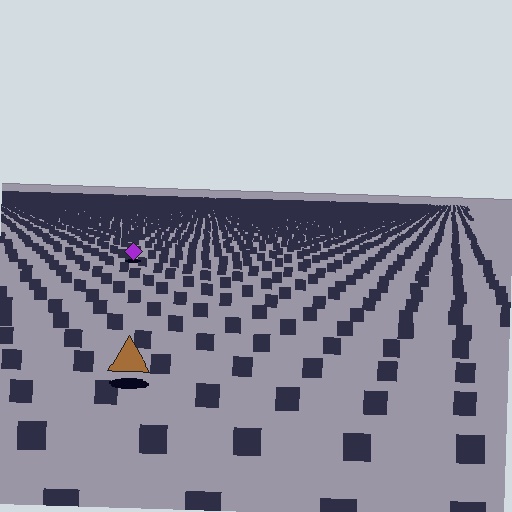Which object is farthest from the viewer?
The purple diamond is farthest from the viewer. It appears smaller and the ground texture around it is denser.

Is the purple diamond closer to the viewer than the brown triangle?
No. The brown triangle is closer — you can tell from the texture gradient: the ground texture is coarser near it.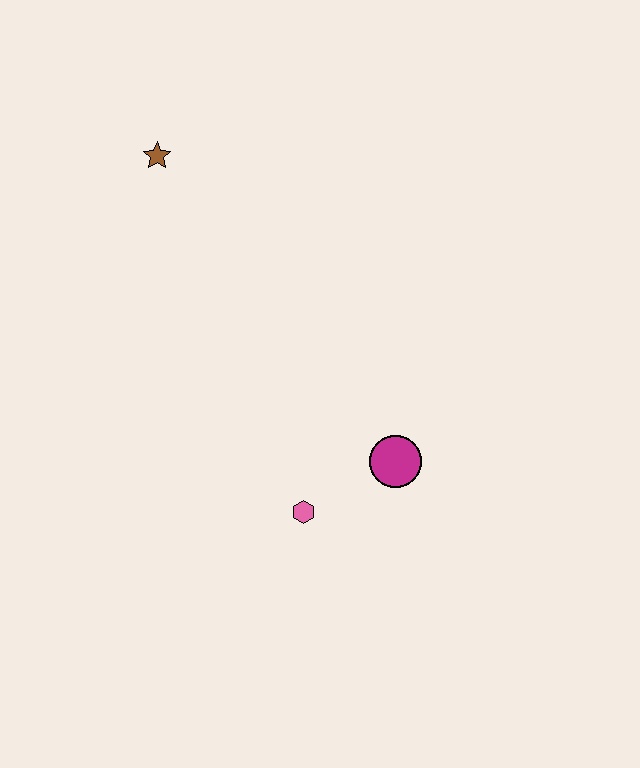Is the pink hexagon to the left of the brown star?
No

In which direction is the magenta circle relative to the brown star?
The magenta circle is below the brown star.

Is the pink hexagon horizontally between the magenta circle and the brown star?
Yes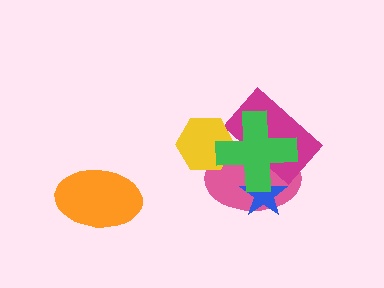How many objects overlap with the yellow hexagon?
2 objects overlap with the yellow hexagon.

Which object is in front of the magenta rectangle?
The green cross is in front of the magenta rectangle.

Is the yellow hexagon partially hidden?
Yes, it is partially covered by another shape.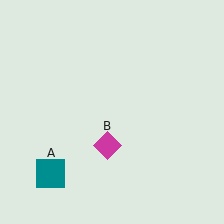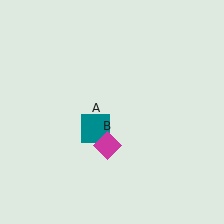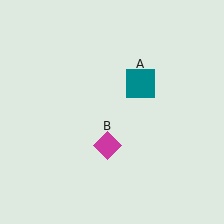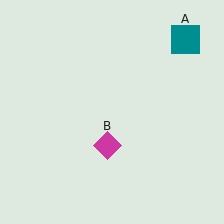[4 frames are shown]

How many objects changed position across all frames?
1 object changed position: teal square (object A).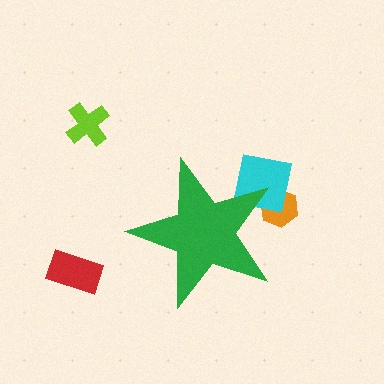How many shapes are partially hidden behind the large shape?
2 shapes are partially hidden.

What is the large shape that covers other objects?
A green star.